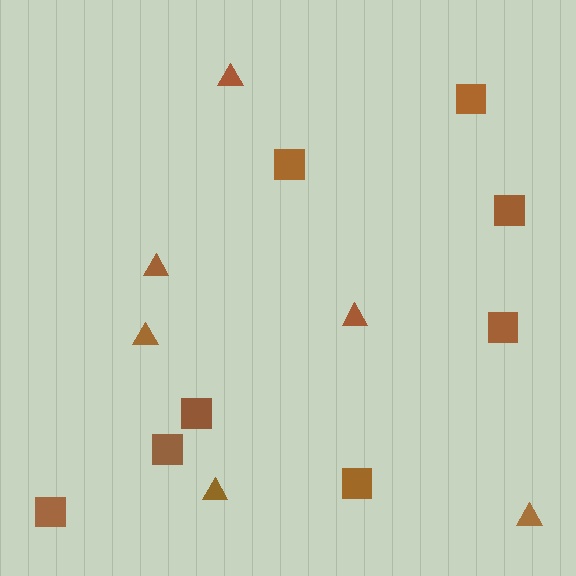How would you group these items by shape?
There are 2 groups: one group of squares (8) and one group of triangles (6).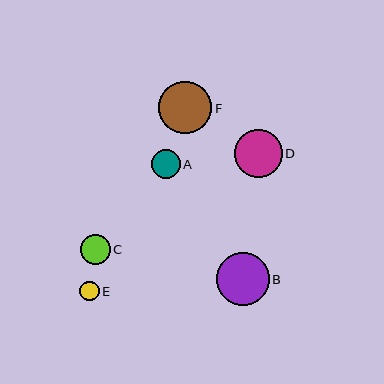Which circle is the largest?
Circle B is the largest with a size of approximately 53 pixels.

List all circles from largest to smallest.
From largest to smallest: B, F, D, A, C, E.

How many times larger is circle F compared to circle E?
Circle F is approximately 2.7 times the size of circle E.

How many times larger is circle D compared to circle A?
Circle D is approximately 1.6 times the size of circle A.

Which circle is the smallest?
Circle E is the smallest with a size of approximately 20 pixels.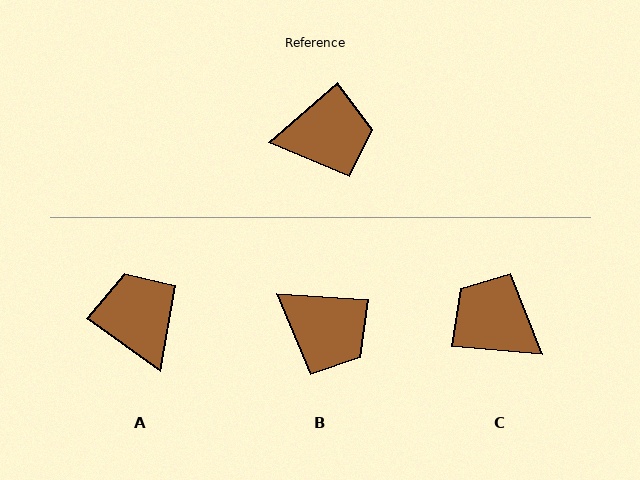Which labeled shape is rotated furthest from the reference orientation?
C, about 134 degrees away.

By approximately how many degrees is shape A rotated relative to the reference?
Approximately 103 degrees counter-clockwise.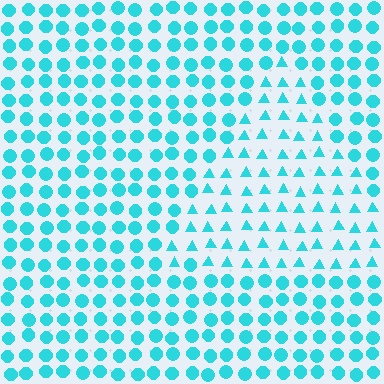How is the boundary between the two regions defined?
The boundary is defined by a change in element shape: triangles inside vs. circles outside. All elements share the same color and spacing.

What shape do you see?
I see a triangle.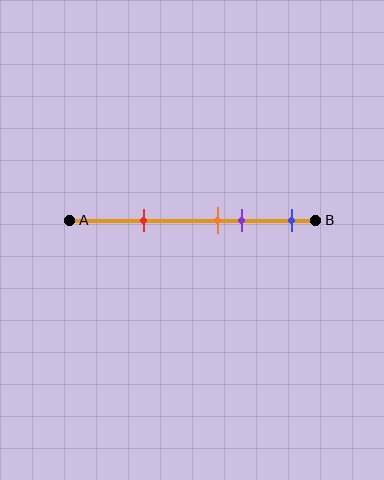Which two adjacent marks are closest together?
The orange and purple marks are the closest adjacent pair.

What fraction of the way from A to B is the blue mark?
The blue mark is approximately 90% (0.9) of the way from A to B.